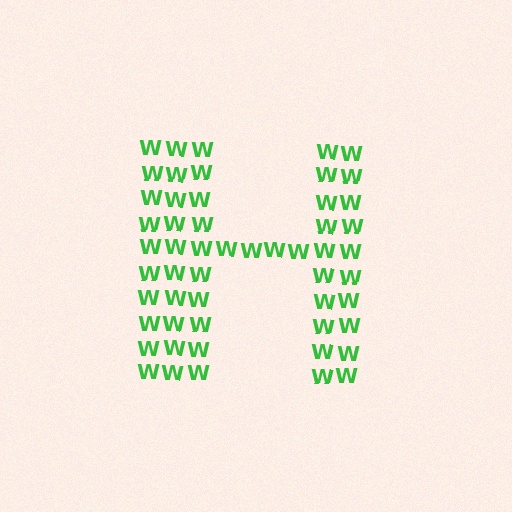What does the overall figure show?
The overall figure shows the letter H.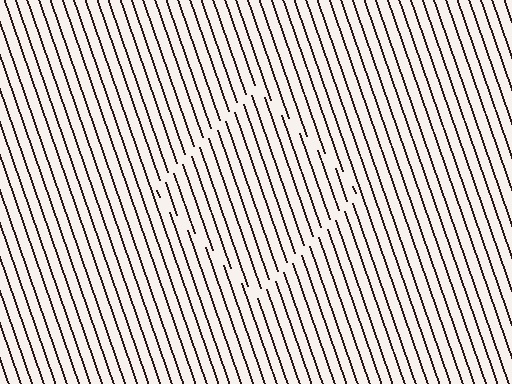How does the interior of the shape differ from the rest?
The interior of the shape contains the same grating, shifted by half a period — the contour is defined by the phase discontinuity where line-ends from the inner and outer gratings abut.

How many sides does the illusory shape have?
4 sides — the line-ends trace a square.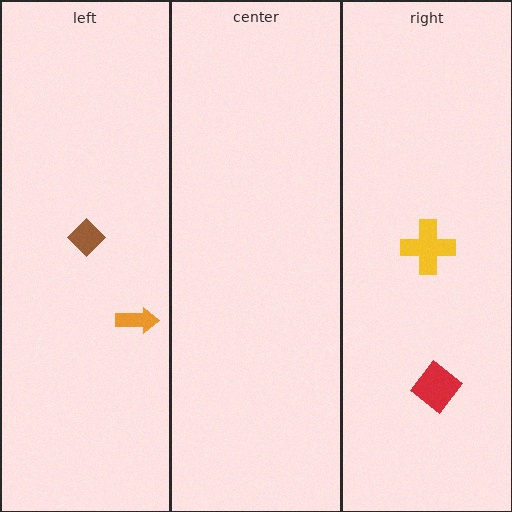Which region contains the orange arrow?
The left region.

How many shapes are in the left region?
2.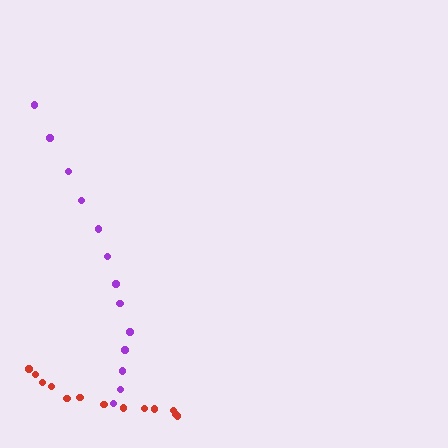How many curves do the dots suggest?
There are 2 distinct paths.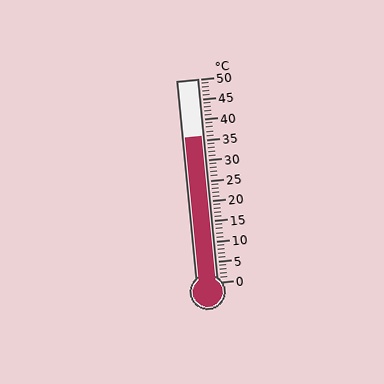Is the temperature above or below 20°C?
The temperature is above 20°C.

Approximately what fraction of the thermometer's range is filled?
The thermometer is filled to approximately 70% of its range.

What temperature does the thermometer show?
The thermometer shows approximately 36°C.